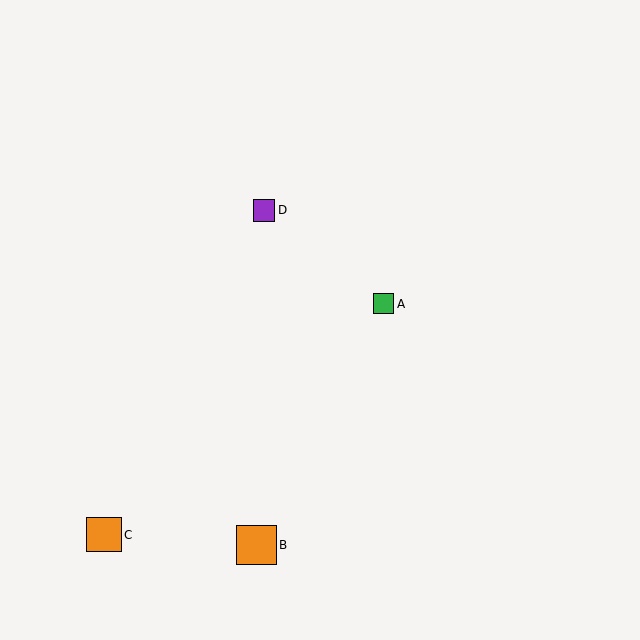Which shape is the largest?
The orange square (labeled B) is the largest.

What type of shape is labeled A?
Shape A is a green square.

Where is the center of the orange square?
The center of the orange square is at (104, 535).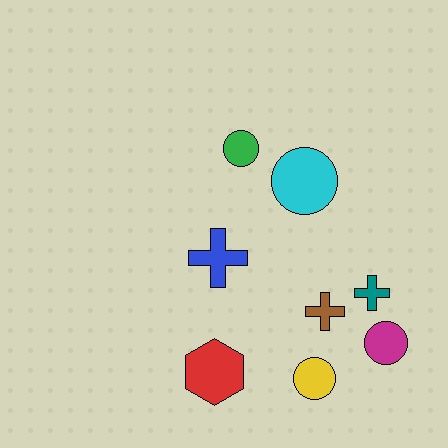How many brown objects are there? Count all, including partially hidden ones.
There is 1 brown object.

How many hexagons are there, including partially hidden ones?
There is 1 hexagon.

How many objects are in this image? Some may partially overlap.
There are 8 objects.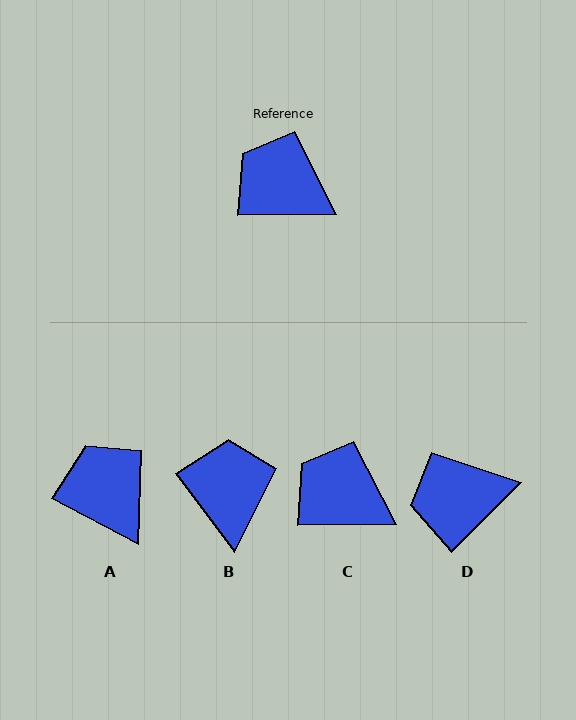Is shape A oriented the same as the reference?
No, it is off by about 29 degrees.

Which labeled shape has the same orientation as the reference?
C.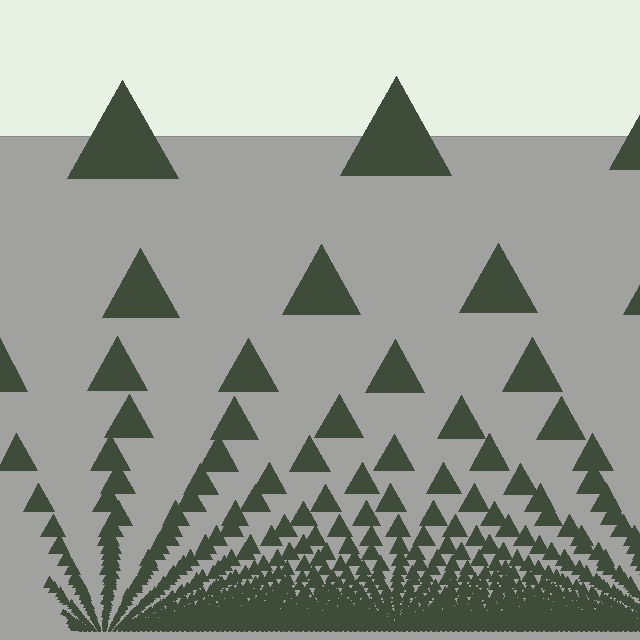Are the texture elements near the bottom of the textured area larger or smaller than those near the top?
Smaller. The gradient is inverted — elements near the bottom are smaller and denser.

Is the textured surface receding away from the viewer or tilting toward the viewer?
The surface appears to tilt toward the viewer. Texture elements get larger and sparser toward the top.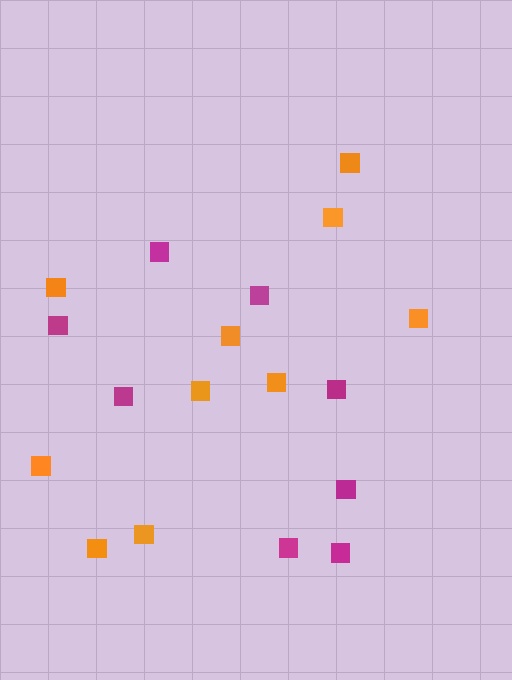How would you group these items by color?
There are 2 groups: one group of orange squares (10) and one group of magenta squares (8).